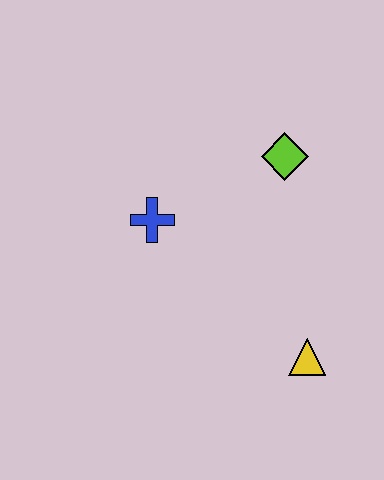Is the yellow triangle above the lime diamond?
No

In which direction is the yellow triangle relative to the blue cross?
The yellow triangle is to the right of the blue cross.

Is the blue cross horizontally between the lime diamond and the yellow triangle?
No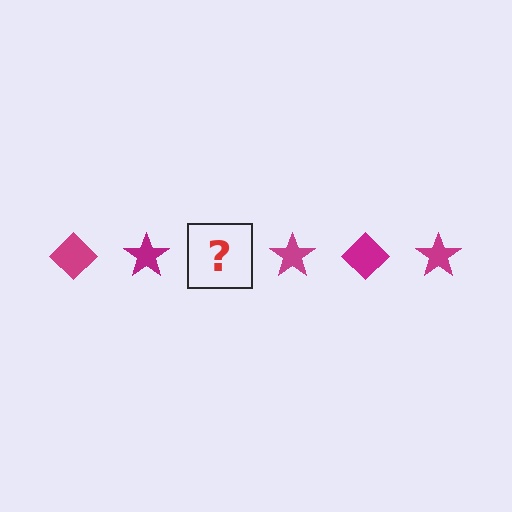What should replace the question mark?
The question mark should be replaced with a magenta diamond.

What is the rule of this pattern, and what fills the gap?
The rule is that the pattern cycles through diamond, star shapes in magenta. The gap should be filled with a magenta diamond.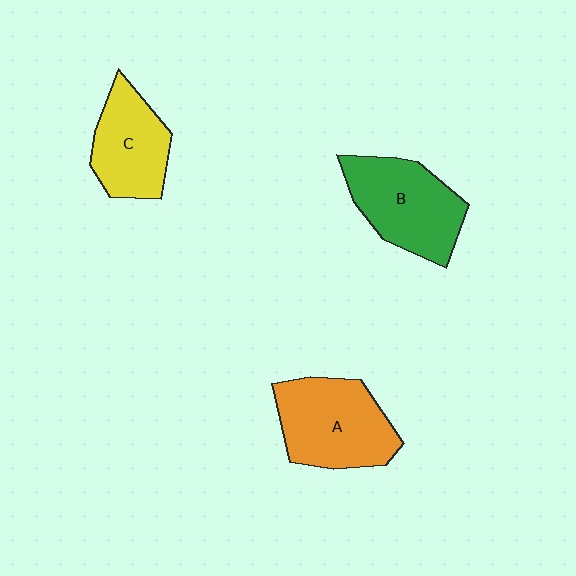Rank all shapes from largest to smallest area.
From largest to smallest: A (orange), B (green), C (yellow).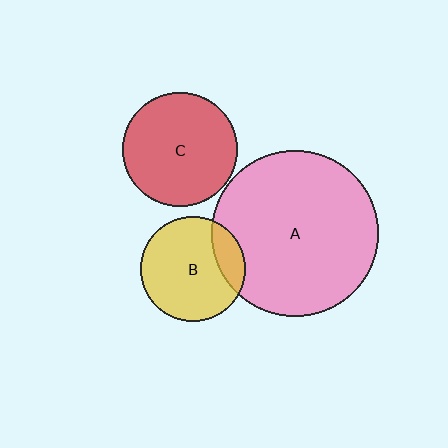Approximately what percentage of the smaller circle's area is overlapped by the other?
Approximately 15%.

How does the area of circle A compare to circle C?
Approximately 2.1 times.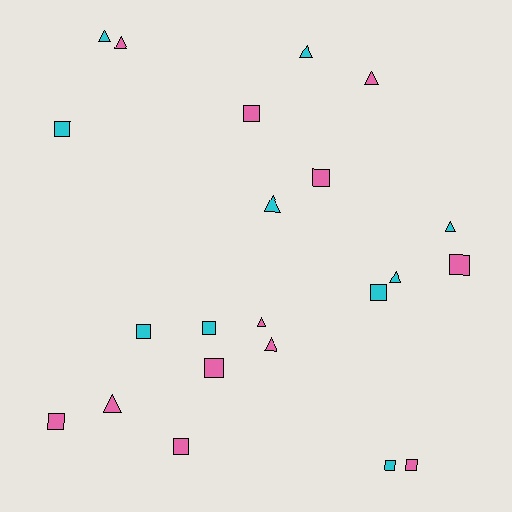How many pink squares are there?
There are 7 pink squares.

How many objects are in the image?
There are 22 objects.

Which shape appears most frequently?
Square, with 12 objects.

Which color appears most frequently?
Pink, with 12 objects.